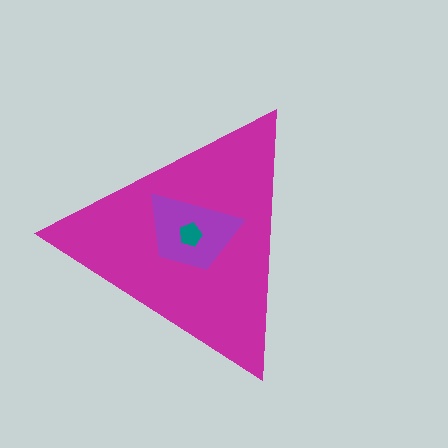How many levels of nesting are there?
3.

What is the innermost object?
The teal pentagon.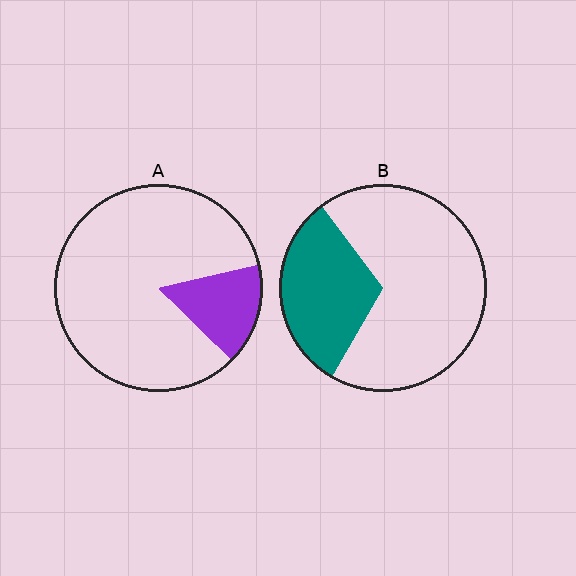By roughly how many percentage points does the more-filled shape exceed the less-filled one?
By roughly 15 percentage points (B over A).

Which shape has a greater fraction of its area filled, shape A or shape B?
Shape B.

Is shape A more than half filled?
No.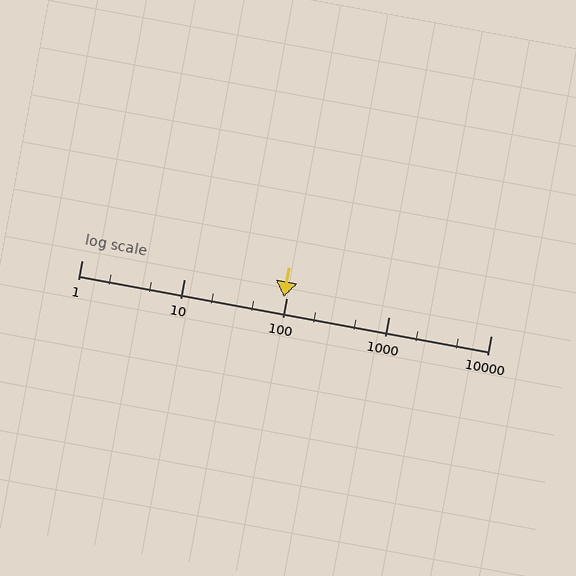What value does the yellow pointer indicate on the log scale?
The pointer indicates approximately 94.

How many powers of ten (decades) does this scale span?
The scale spans 4 decades, from 1 to 10000.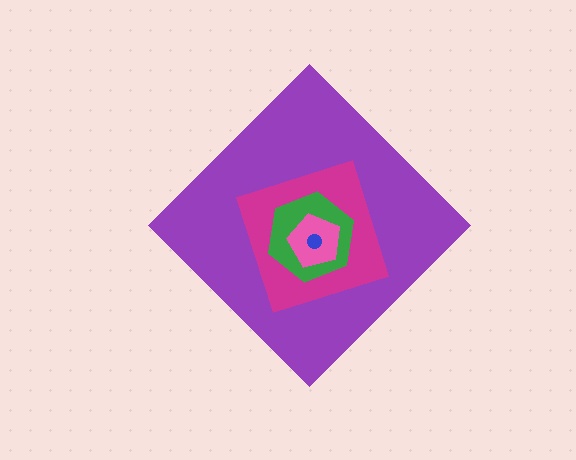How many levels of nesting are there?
5.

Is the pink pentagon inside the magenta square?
Yes.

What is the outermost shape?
The purple diamond.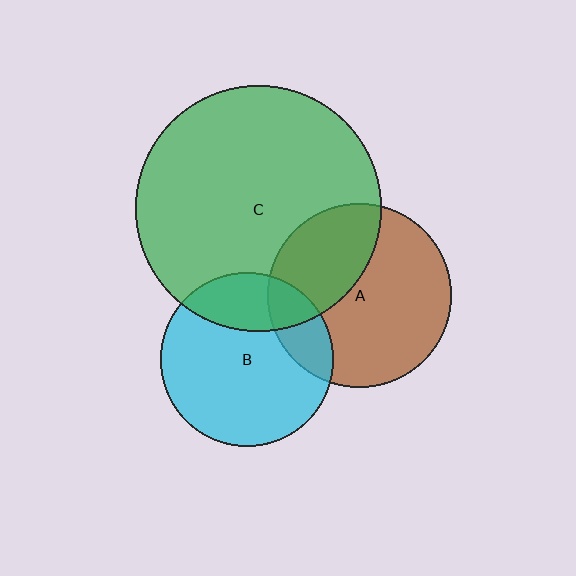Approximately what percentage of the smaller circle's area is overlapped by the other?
Approximately 35%.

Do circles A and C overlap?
Yes.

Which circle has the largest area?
Circle C (green).